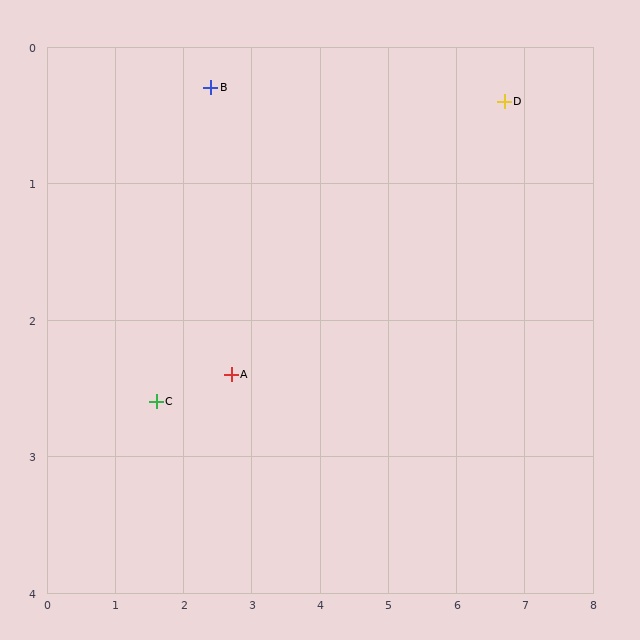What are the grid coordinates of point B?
Point B is at approximately (2.4, 0.3).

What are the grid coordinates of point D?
Point D is at approximately (6.7, 0.4).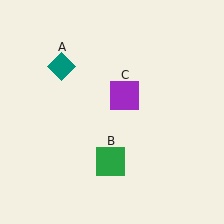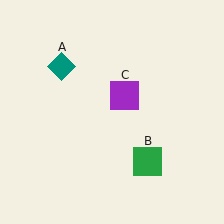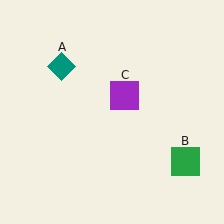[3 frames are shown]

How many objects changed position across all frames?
1 object changed position: green square (object B).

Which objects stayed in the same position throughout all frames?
Teal diamond (object A) and purple square (object C) remained stationary.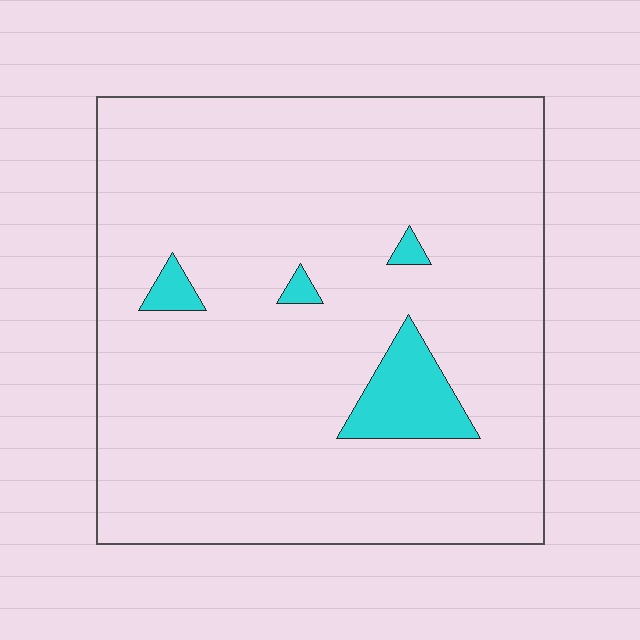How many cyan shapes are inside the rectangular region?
4.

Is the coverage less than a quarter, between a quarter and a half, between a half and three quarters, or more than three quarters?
Less than a quarter.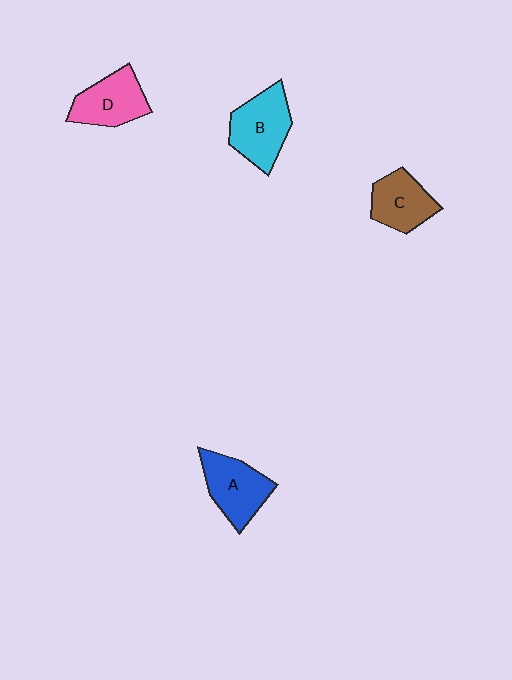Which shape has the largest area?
Shape B (cyan).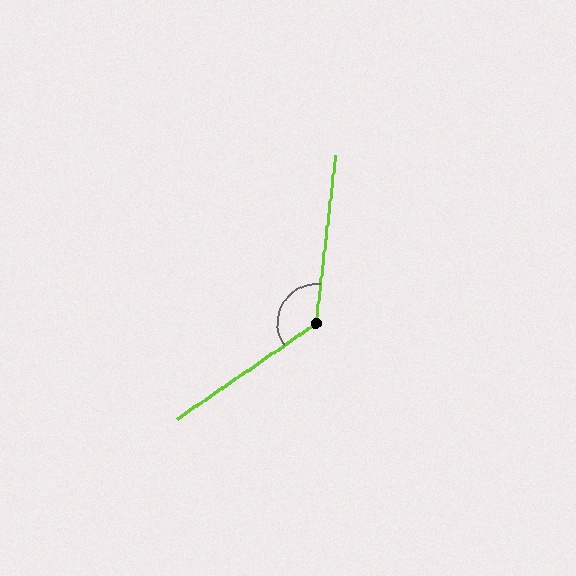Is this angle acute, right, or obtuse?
It is obtuse.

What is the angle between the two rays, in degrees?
Approximately 131 degrees.